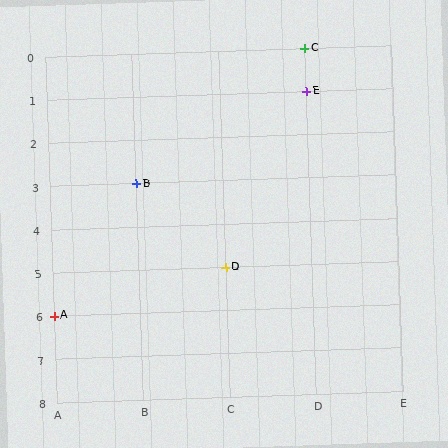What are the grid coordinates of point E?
Point E is at grid coordinates (D, 1).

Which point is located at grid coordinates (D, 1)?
Point E is at (D, 1).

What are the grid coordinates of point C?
Point C is at grid coordinates (D, 0).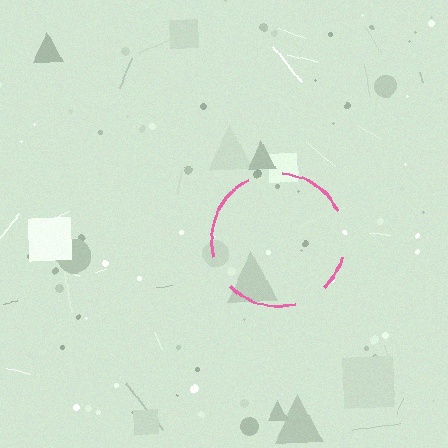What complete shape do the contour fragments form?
The contour fragments form a circle.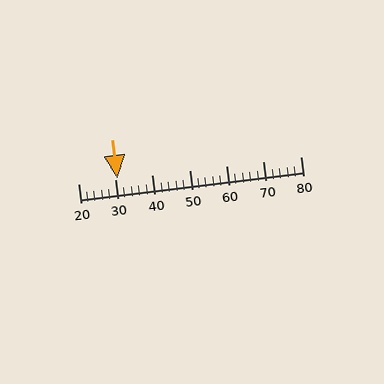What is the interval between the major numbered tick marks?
The major tick marks are spaced 10 units apart.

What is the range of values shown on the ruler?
The ruler shows values from 20 to 80.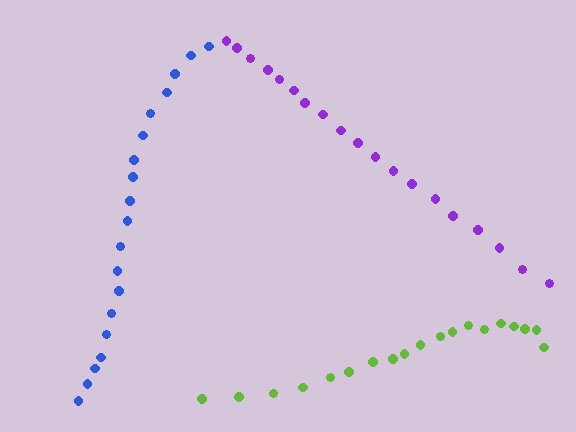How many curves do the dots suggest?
There are 3 distinct paths.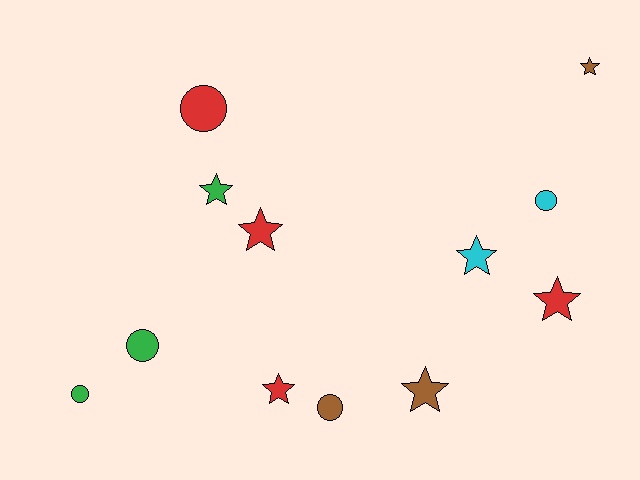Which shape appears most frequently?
Star, with 7 objects.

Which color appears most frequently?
Red, with 4 objects.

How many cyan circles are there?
There is 1 cyan circle.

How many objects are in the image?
There are 12 objects.